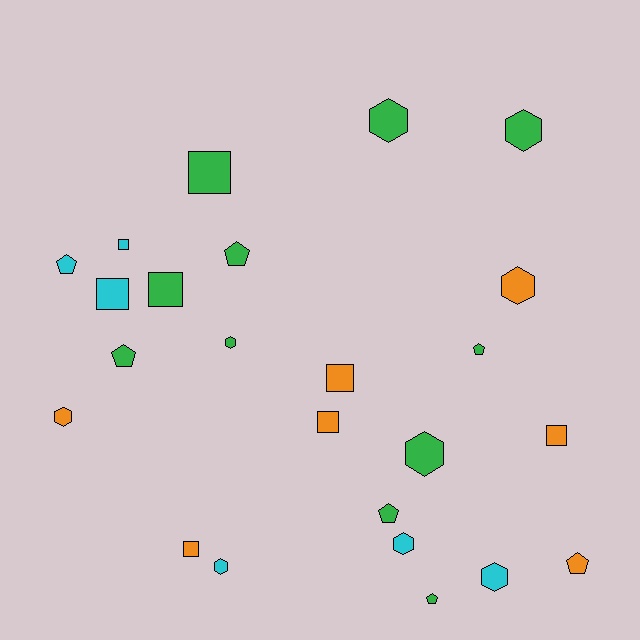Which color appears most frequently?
Green, with 11 objects.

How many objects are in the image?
There are 24 objects.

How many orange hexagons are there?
There are 2 orange hexagons.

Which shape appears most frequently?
Hexagon, with 9 objects.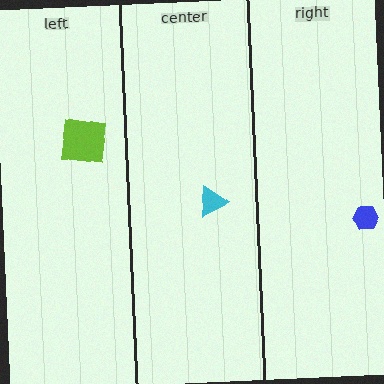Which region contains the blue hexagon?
The right region.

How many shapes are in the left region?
1.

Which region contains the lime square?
The left region.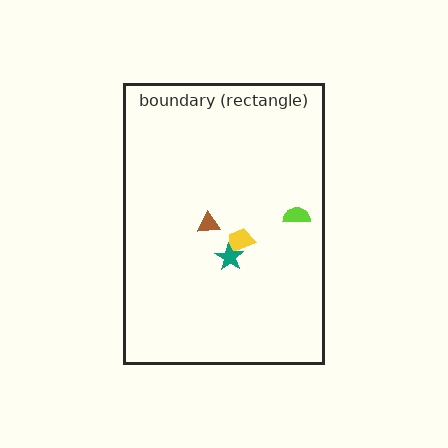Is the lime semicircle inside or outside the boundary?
Inside.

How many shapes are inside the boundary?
4 inside, 0 outside.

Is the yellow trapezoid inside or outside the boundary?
Inside.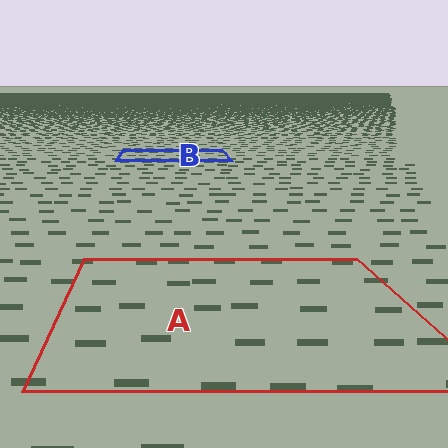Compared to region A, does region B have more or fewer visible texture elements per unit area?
Region B has more texture elements per unit area — they are packed more densely because it is farther away.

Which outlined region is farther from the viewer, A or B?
Region B is farther from the viewer — the texture elements inside it appear smaller and more densely packed.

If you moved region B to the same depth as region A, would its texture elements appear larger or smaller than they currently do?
They would appear larger. At a closer depth, the same texture elements are projected at a bigger on-screen size.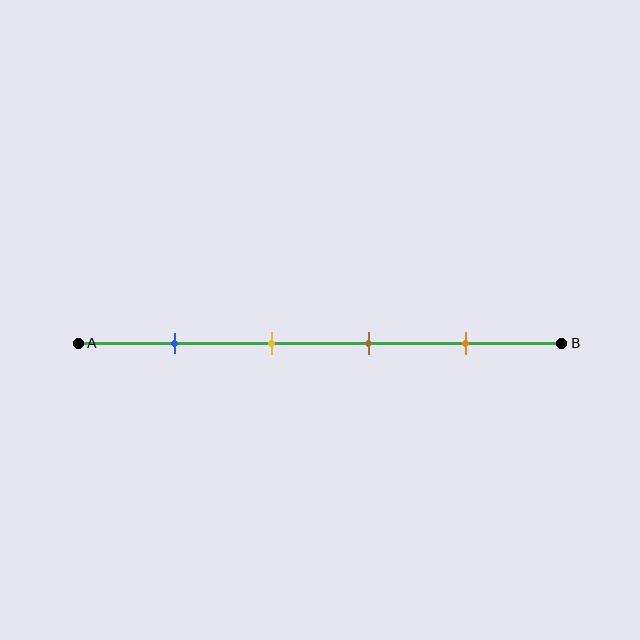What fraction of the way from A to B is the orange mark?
The orange mark is approximately 80% (0.8) of the way from A to B.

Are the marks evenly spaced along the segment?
Yes, the marks are approximately evenly spaced.